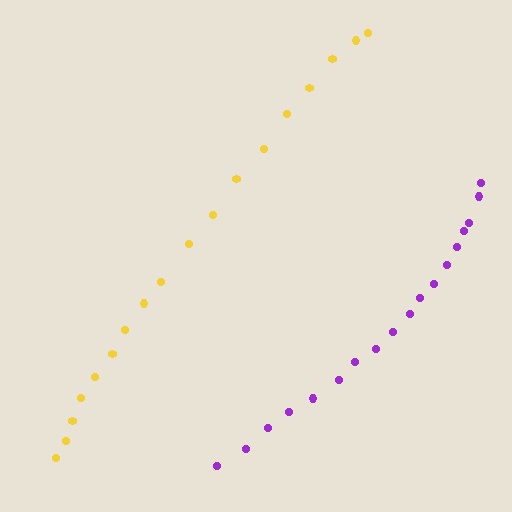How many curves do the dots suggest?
There are 2 distinct paths.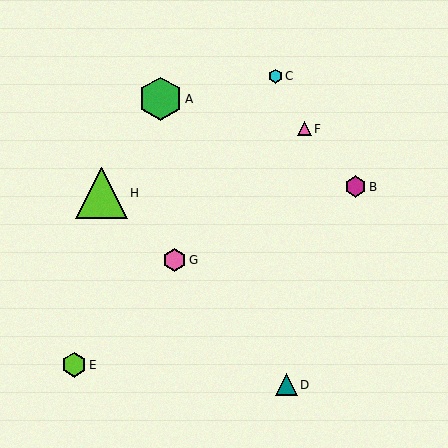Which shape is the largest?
The lime triangle (labeled H) is the largest.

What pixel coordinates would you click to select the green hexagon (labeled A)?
Click at (160, 99) to select the green hexagon A.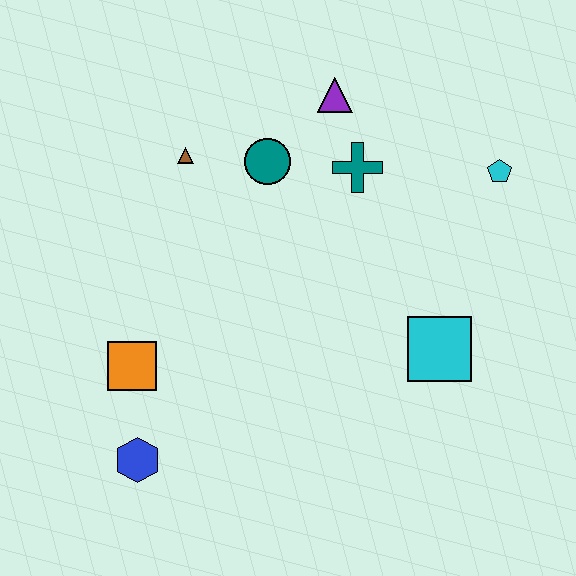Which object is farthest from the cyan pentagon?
The blue hexagon is farthest from the cyan pentagon.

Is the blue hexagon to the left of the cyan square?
Yes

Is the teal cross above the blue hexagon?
Yes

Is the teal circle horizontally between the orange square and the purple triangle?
Yes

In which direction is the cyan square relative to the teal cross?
The cyan square is below the teal cross.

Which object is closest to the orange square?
The blue hexagon is closest to the orange square.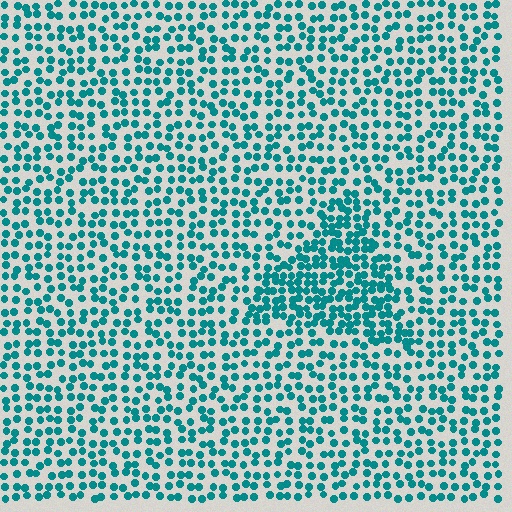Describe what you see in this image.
The image contains small teal elements arranged at two different densities. A triangle-shaped region is visible where the elements are more densely packed than the surrounding area.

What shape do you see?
I see a triangle.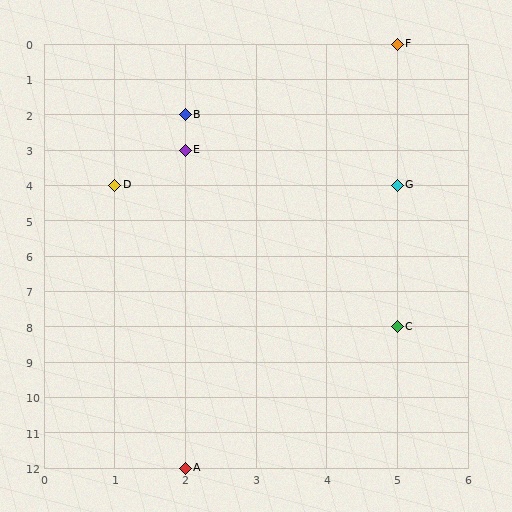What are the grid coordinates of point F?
Point F is at grid coordinates (5, 0).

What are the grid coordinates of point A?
Point A is at grid coordinates (2, 12).